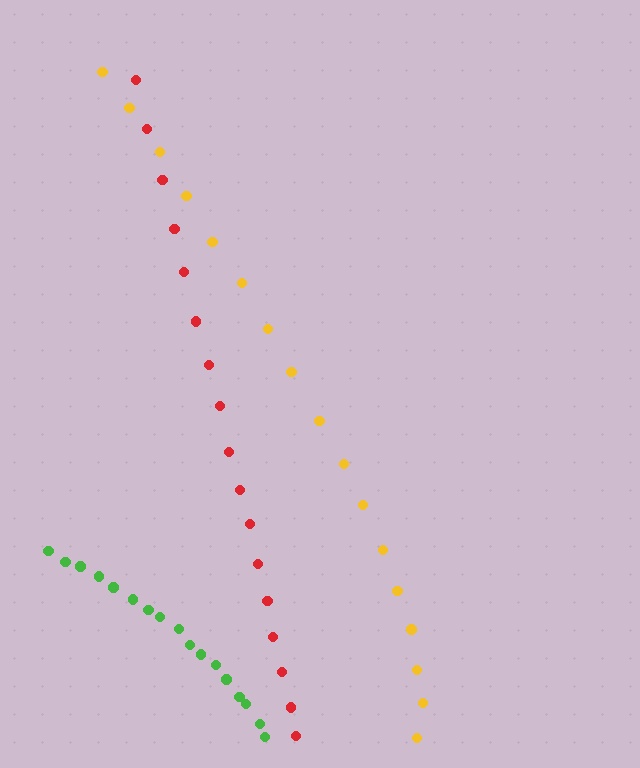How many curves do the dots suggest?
There are 3 distinct paths.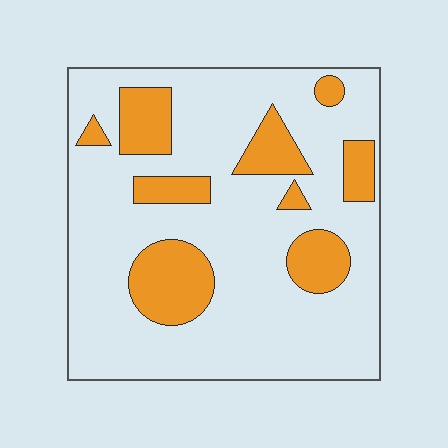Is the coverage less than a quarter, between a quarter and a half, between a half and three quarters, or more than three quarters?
Less than a quarter.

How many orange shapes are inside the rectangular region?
9.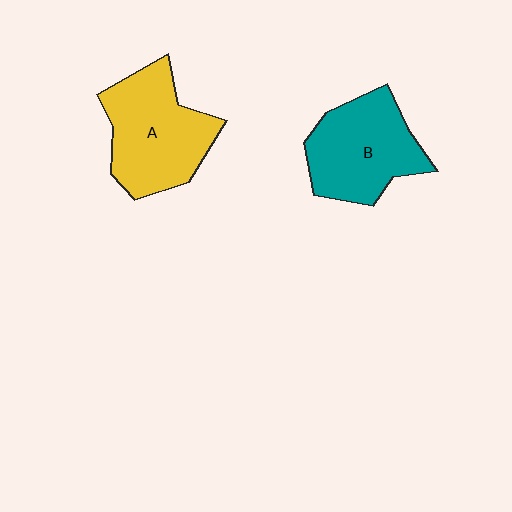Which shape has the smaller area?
Shape B (teal).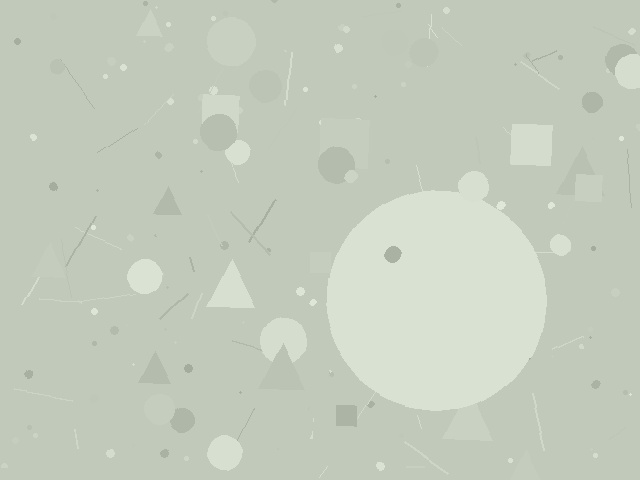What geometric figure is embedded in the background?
A circle is embedded in the background.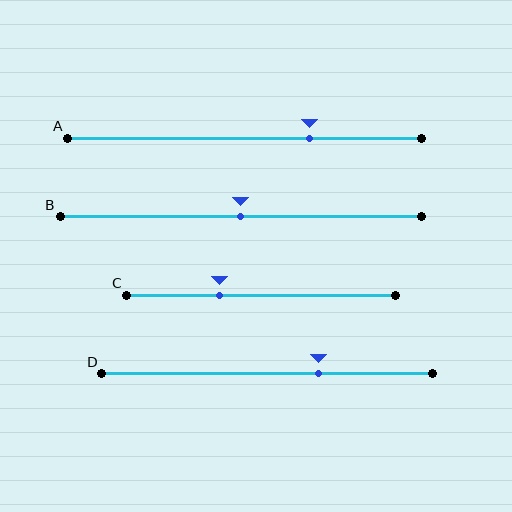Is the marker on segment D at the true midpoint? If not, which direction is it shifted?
No, the marker on segment D is shifted to the right by about 16% of the segment length.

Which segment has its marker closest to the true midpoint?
Segment B has its marker closest to the true midpoint.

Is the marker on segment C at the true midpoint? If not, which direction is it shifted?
No, the marker on segment C is shifted to the left by about 15% of the segment length.